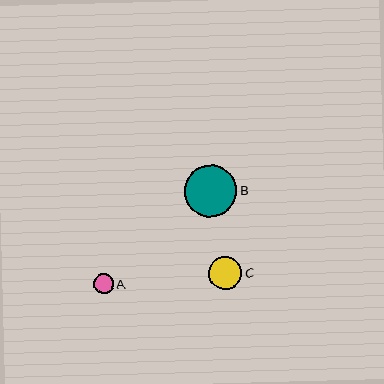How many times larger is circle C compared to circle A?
Circle C is approximately 1.7 times the size of circle A.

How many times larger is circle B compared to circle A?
Circle B is approximately 2.6 times the size of circle A.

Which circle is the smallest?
Circle A is the smallest with a size of approximately 20 pixels.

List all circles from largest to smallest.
From largest to smallest: B, C, A.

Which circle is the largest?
Circle B is the largest with a size of approximately 52 pixels.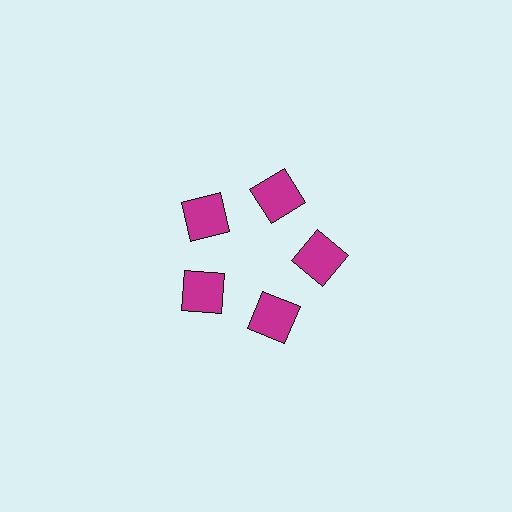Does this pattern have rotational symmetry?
Yes, this pattern has 5-fold rotational symmetry. It looks the same after rotating 72 degrees around the center.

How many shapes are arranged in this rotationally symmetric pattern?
There are 5 shapes, arranged in 5 groups of 1.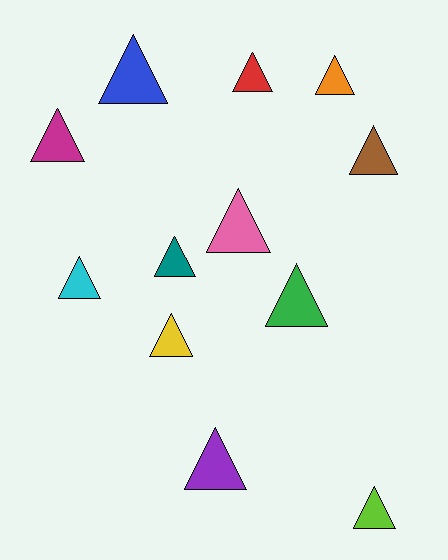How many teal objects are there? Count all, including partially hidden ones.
There is 1 teal object.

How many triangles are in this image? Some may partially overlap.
There are 12 triangles.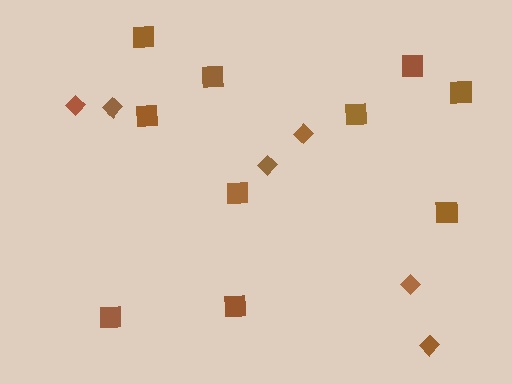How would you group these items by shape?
There are 2 groups: one group of diamonds (6) and one group of squares (10).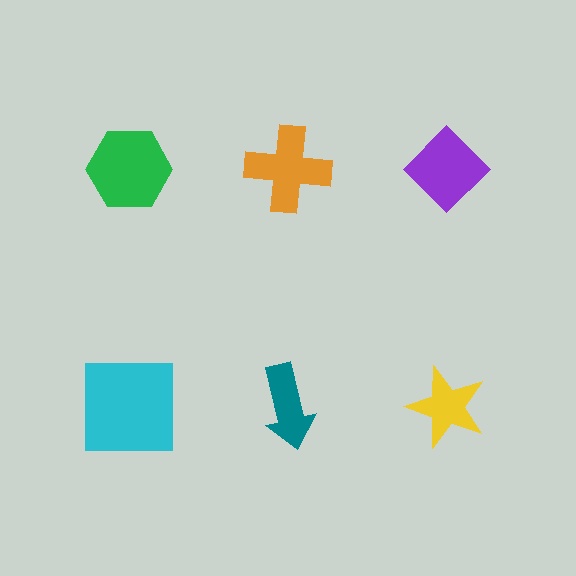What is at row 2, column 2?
A teal arrow.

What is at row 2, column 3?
A yellow star.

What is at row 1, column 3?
A purple diamond.